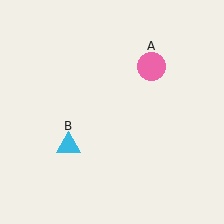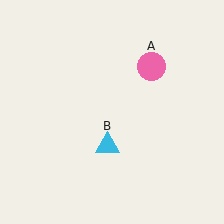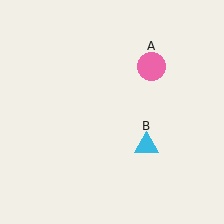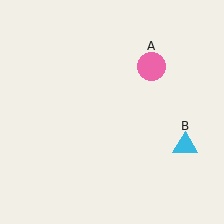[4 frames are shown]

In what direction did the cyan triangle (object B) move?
The cyan triangle (object B) moved right.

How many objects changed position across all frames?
1 object changed position: cyan triangle (object B).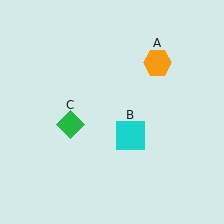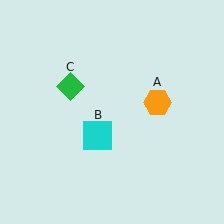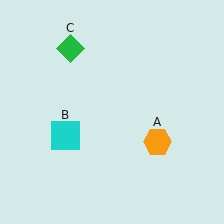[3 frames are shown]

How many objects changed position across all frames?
3 objects changed position: orange hexagon (object A), cyan square (object B), green diamond (object C).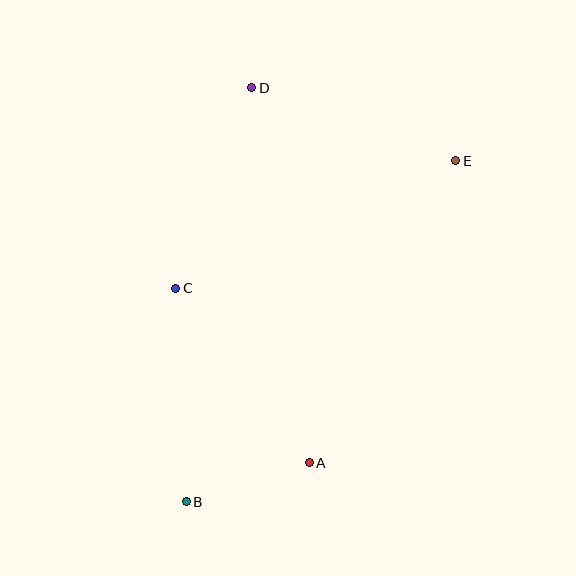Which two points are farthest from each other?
Points B and E are farthest from each other.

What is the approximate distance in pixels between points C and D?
The distance between C and D is approximately 214 pixels.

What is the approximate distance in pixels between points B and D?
The distance between B and D is approximately 419 pixels.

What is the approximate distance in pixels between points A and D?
The distance between A and D is approximately 379 pixels.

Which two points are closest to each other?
Points A and B are closest to each other.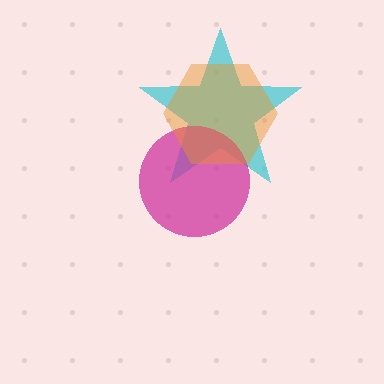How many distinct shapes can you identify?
There are 3 distinct shapes: a cyan star, a magenta circle, an orange hexagon.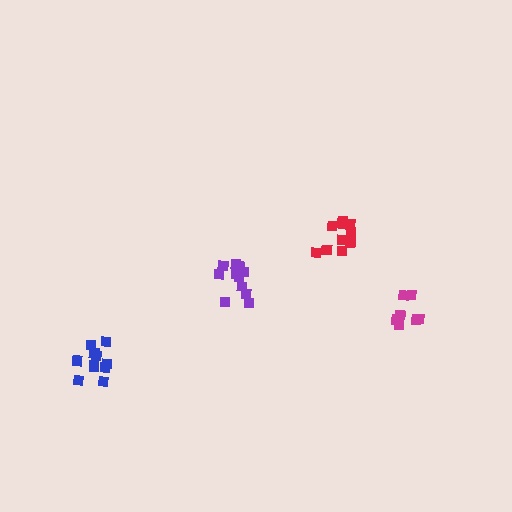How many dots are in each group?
Group 1: 11 dots, Group 2: 12 dots, Group 3: 10 dots, Group 4: 7 dots (40 total).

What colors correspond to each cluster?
The clusters are colored: blue, purple, red, magenta.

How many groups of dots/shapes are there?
There are 4 groups.